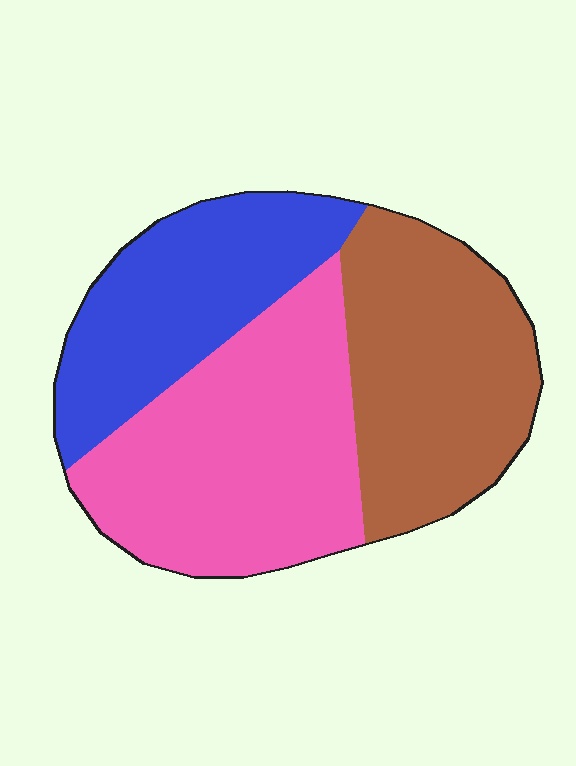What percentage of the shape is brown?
Brown covers roughly 35% of the shape.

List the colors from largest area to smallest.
From largest to smallest: pink, brown, blue.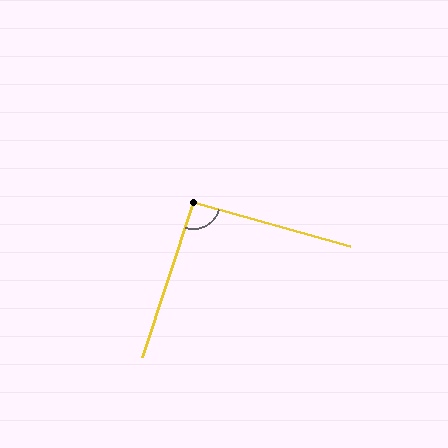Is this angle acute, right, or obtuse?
It is approximately a right angle.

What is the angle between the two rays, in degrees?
Approximately 92 degrees.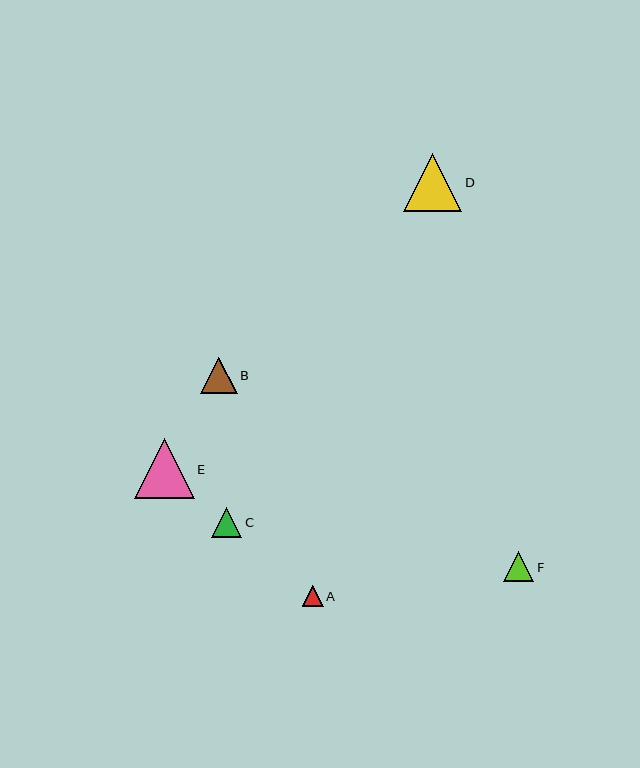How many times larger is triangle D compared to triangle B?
Triangle D is approximately 1.6 times the size of triangle B.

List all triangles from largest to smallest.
From largest to smallest: E, D, B, F, C, A.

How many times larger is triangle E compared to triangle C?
Triangle E is approximately 2.0 times the size of triangle C.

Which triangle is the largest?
Triangle E is the largest with a size of approximately 60 pixels.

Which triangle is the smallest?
Triangle A is the smallest with a size of approximately 21 pixels.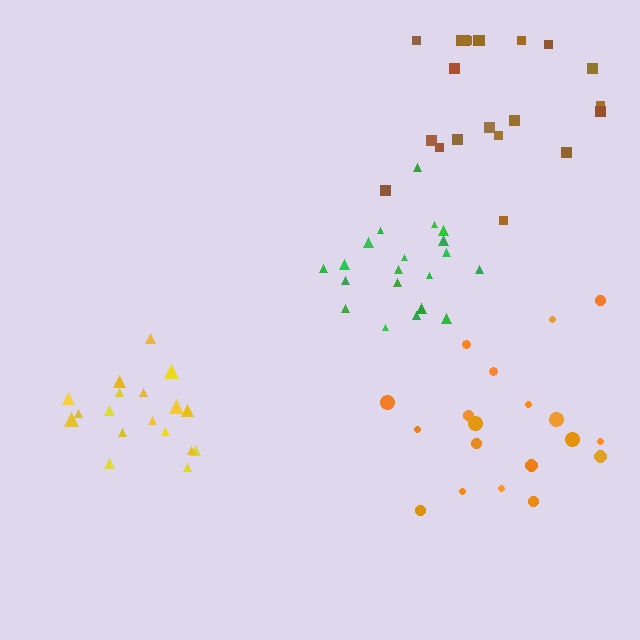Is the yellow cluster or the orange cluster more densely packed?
Yellow.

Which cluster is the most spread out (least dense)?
Orange.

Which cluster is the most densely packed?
Green.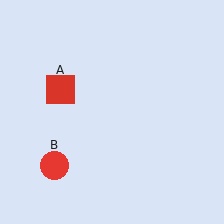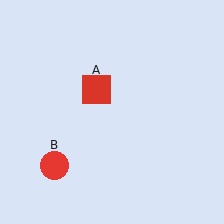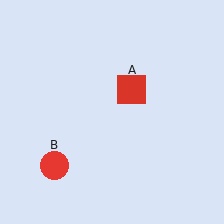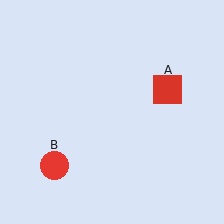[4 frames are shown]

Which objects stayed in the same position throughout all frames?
Red circle (object B) remained stationary.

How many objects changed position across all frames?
1 object changed position: red square (object A).